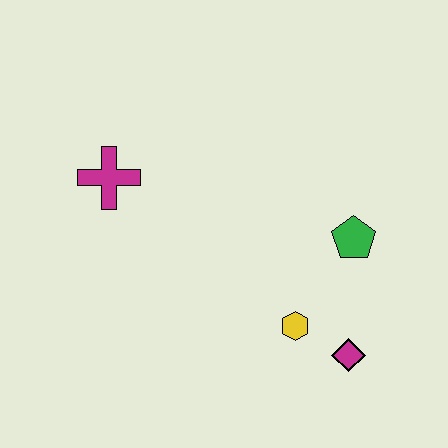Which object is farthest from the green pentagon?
The magenta cross is farthest from the green pentagon.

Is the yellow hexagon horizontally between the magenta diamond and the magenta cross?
Yes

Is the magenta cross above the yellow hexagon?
Yes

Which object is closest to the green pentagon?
The yellow hexagon is closest to the green pentagon.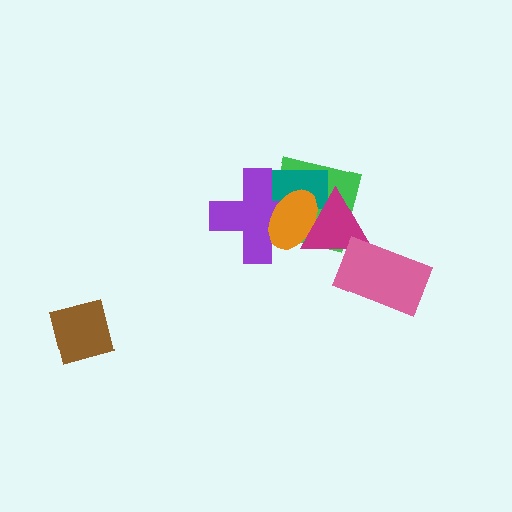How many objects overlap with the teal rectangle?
4 objects overlap with the teal rectangle.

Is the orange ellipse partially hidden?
Yes, it is partially covered by another shape.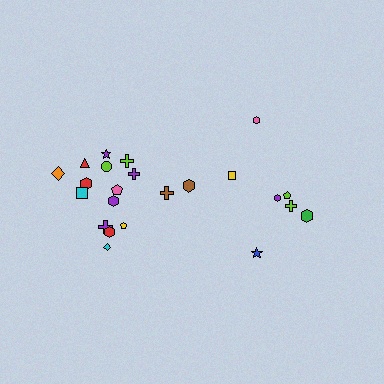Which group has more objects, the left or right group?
The left group.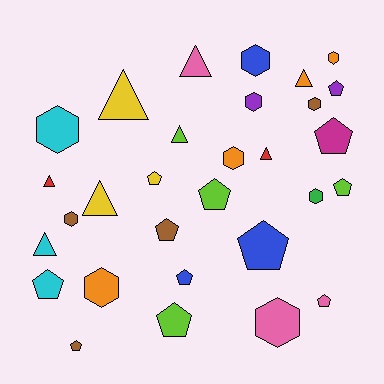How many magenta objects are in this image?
There is 1 magenta object.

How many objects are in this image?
There are 30 objects.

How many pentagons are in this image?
There are 12 pentagons.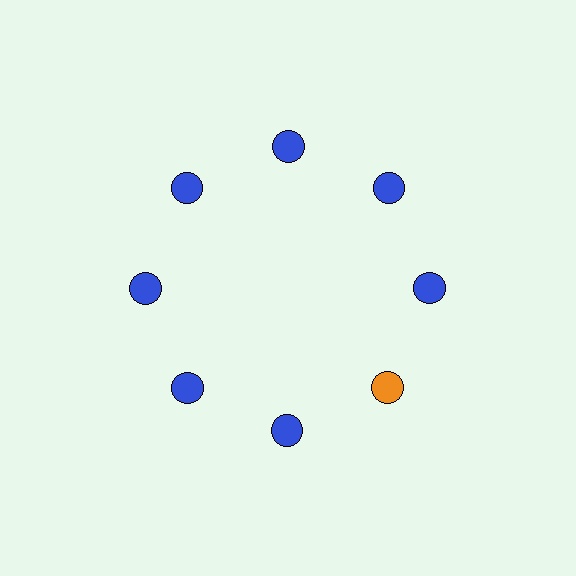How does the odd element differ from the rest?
It has a different color: orange instead of blue.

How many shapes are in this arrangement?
There are 8 shapes arranged in a ring pattern.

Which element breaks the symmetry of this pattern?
The orange circle at roughly the 4 o'clock position breaks the symmetry. All other shapes are blue circles.